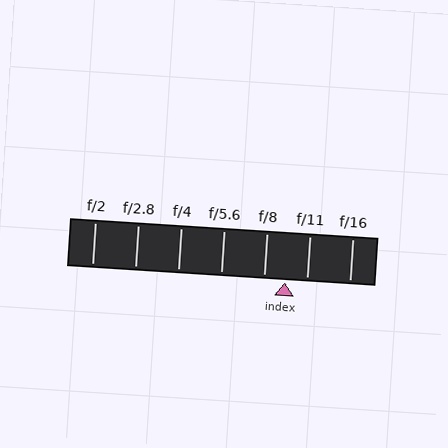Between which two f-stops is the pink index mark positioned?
The index mark is between f/8 and f/11.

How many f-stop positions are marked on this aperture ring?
There are 7 f-stop positions marked.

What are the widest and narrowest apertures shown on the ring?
The widest aperture shown is f/2 and the narrowest is f/16.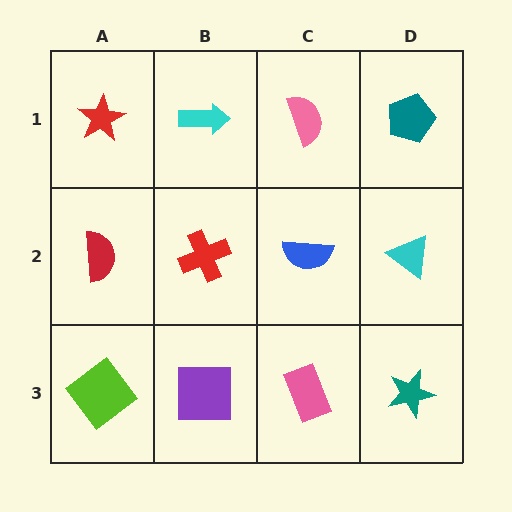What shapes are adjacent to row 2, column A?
A red star (row 1, column A), a lime diamond (row 3, column A), a red cross (row 2, column B).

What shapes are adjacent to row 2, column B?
A cyan arrow (row 1, column B), a purple square (row 3, column B), a red semicircle (row 2, column A), a blue semicircle (row 2, column C).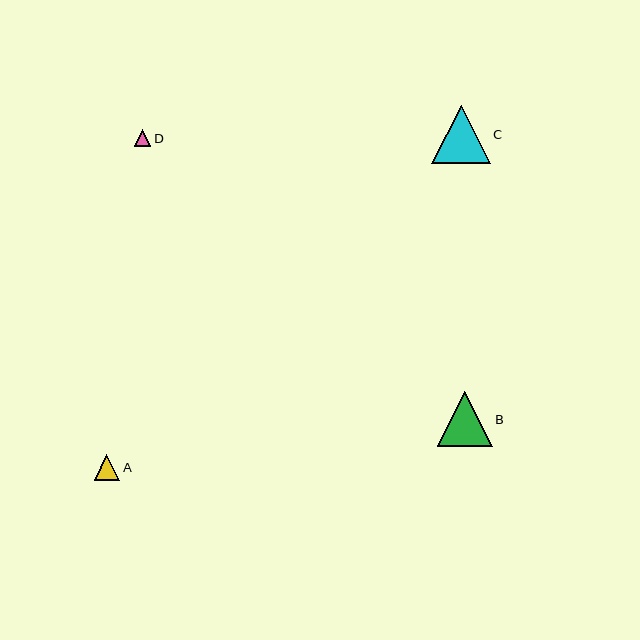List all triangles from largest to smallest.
From largest to smallest: C, B, A, D.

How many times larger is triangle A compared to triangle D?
Triangle A is approximately 1.5 times the size of triangle D.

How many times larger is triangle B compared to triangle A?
Triangle B is approximately 2.1 times the size of triangle A.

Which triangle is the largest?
Triangle C is the largest with a size of approximately 58 pixels.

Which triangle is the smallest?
Triangle D is the smallest with a size of approximately 17 pixels.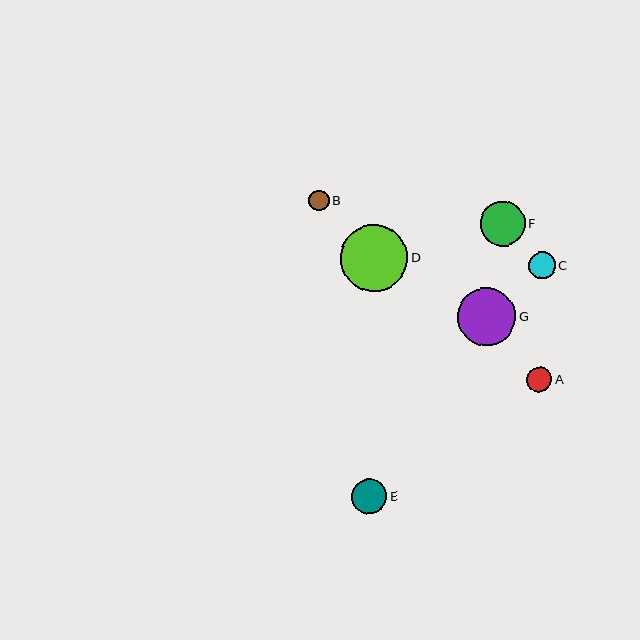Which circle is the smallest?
Circle B is the smallest with a size of approximately 20 pixels.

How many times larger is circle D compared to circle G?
Circle D is approximately 1.1 times the size of circle G.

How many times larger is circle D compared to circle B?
Circle D is approximately 3.3 times the size of circle B.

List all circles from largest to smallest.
From largest to smallest: D, G, F, E, C, A, B.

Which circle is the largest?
Circle D is the largest with a size of approximately 67 pixels.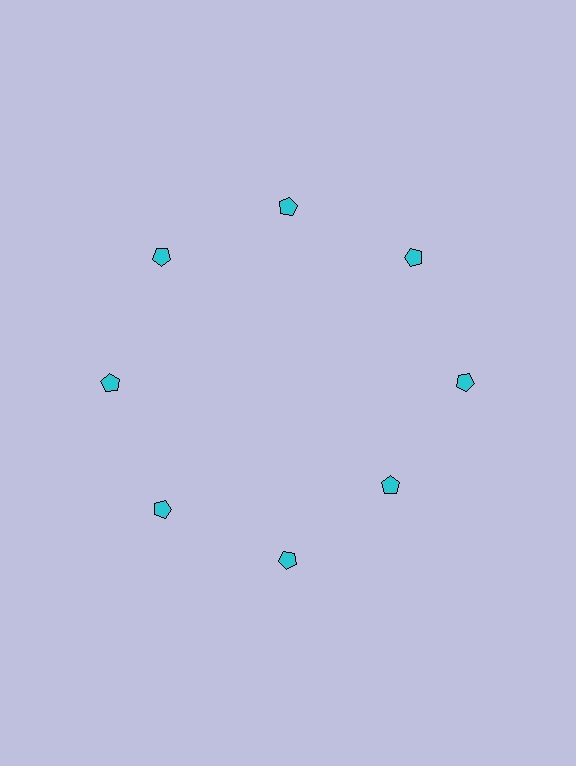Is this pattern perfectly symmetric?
No. The 8 cyan pentagons are arranged in a ring, but one element near the 4 o'clock position is pulled inward toward the center, breaking the 8-fold rotational symmetry.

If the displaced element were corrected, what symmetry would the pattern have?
It would have 8-fold rotational symmetry — the pattern would map onto itself every 45 degrees.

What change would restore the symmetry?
The symmetry would be restored by moving it outward, back onto the ring so that all 8 pentagons sit at equal angles and equal distance from the center.